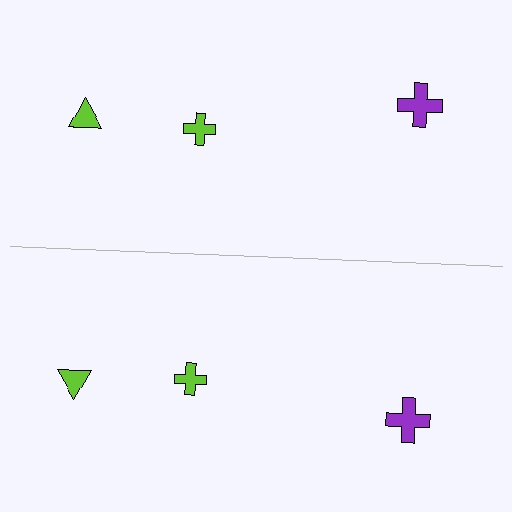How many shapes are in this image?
There are 6 shapes in this image.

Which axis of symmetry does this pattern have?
The pattern has a horizontal axis of symmetry running through the center of the image.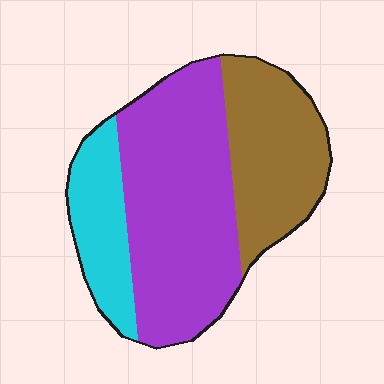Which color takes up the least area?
Cyan, at roughly 20%.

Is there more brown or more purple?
Purple.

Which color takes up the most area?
Purple, at roughly 50%.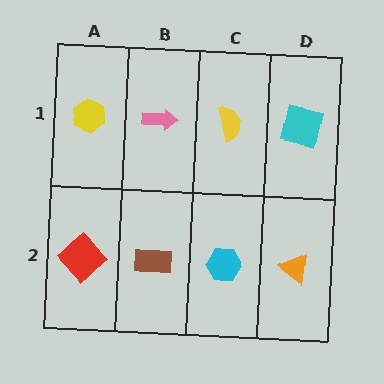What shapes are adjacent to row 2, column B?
A pink arrow (row 1, column B), a red diamond (row 2, column A), a cyan hexagon (row 2, column C).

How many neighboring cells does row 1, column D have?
2.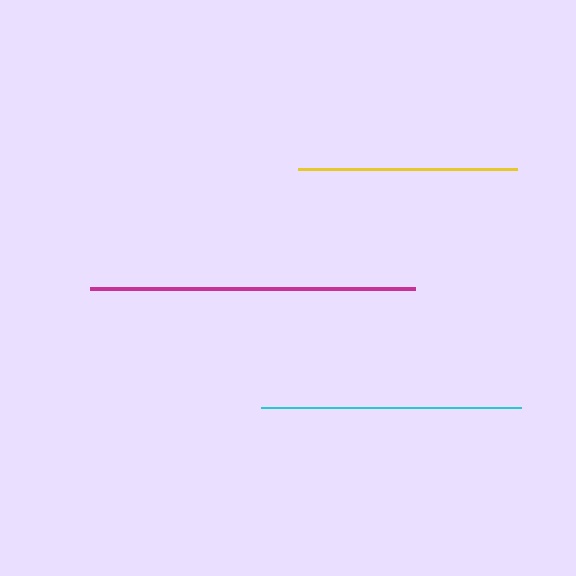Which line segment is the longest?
The magenta line is the longest at approximately 325 pixels.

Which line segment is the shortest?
The yellow line is the shortest at approximately 219 pixels.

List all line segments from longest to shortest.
From longest to shortest: magenta, cyan, yellow.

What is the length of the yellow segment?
The yellow segment is approximately 219 pixels long.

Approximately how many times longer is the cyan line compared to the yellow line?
The cyan line is approximately 1.2 times the length of the yellow line.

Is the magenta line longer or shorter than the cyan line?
The magenta line is longer than the cyan line.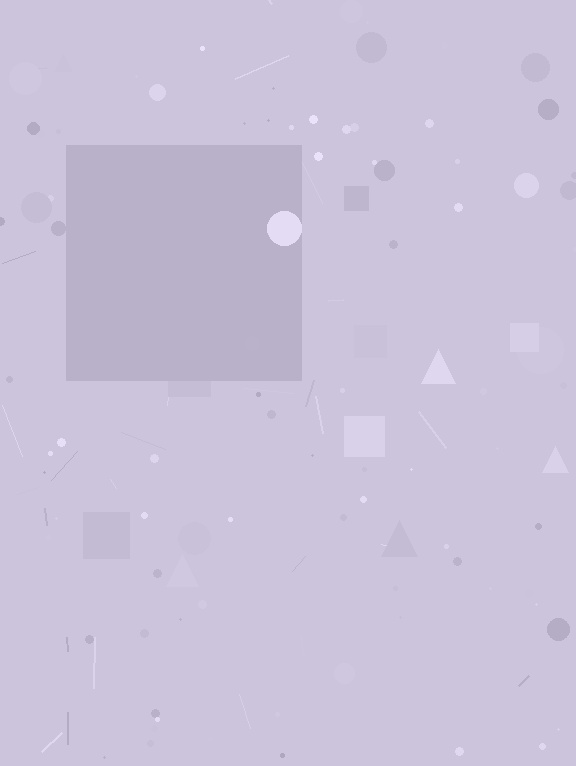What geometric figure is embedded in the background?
A square is embedded in the background.